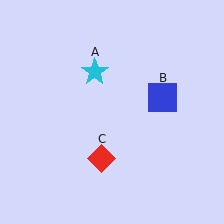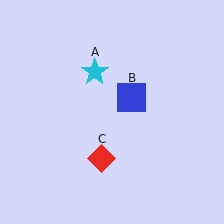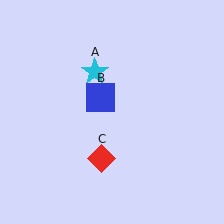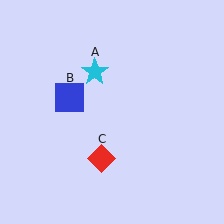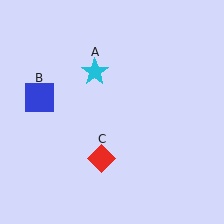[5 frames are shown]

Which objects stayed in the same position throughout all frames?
Cyan star (object A) and red diamond (object C) remained stationary.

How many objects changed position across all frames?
1 object changed position: blue square (object B).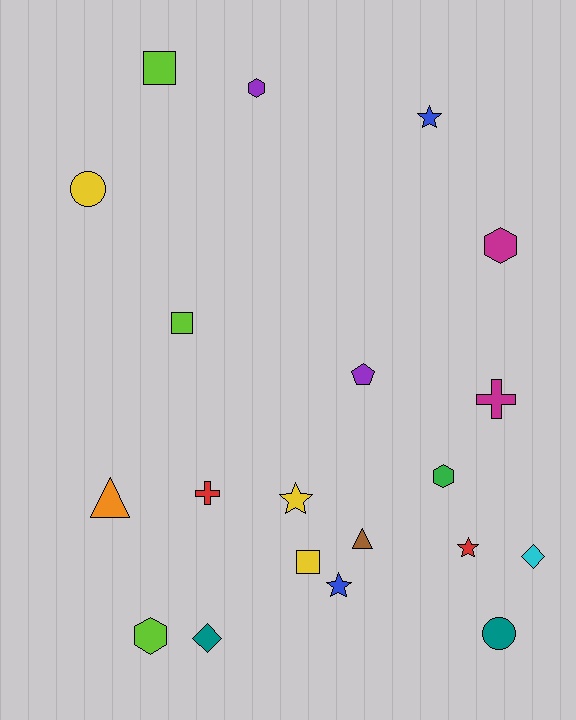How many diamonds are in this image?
There are 2 diamonds.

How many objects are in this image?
There are 20 objects.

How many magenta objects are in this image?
There are 2 magenta objects.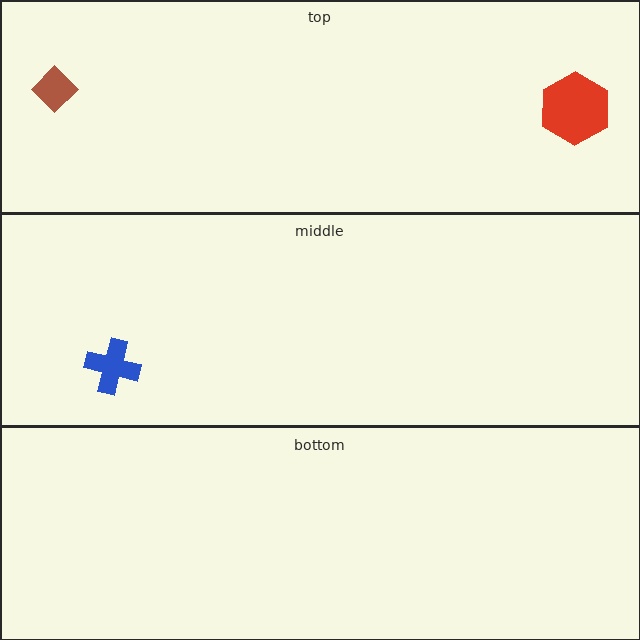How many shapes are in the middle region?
1.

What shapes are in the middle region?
The blue cross.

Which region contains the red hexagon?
The top region.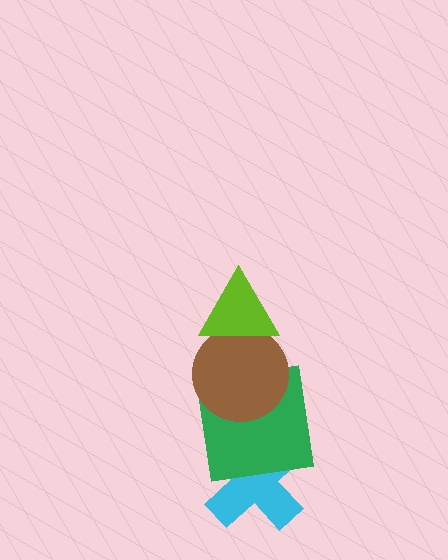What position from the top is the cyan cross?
The cyan cross is 4th from the top.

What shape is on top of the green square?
The brown circle is on top of the green square.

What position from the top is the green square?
The green square is 3rd from the top.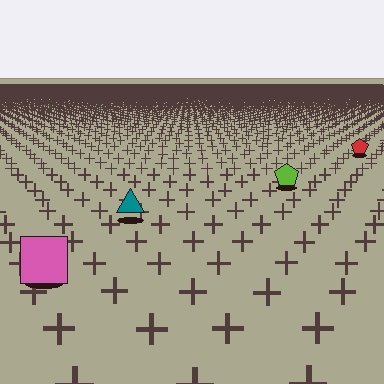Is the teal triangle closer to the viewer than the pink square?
No. The pink square is closer — you can tell from the texture gradient: the ground texture is coarser near it.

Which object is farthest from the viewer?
The red pentagon is farthest from the viewer. It appears smaller and the ground texture around it is denser.